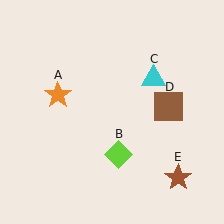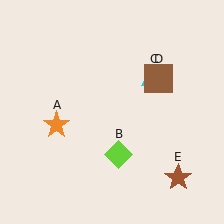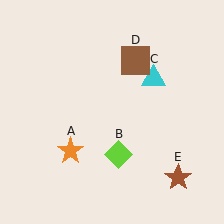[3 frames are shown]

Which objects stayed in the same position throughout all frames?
Lime diamond (object B) and cyan triangle (object C) and brown star (object E) remained stationary.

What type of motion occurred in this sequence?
The orange star (object A), brown square (object D) rotated counterclockwise around the center of the scene.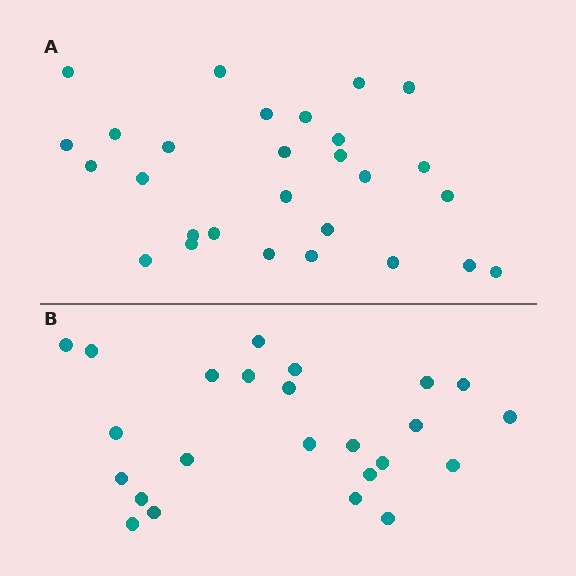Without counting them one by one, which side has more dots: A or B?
Region A (the top region) has more dots.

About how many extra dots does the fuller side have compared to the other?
Region A has about 4 more dots than region B.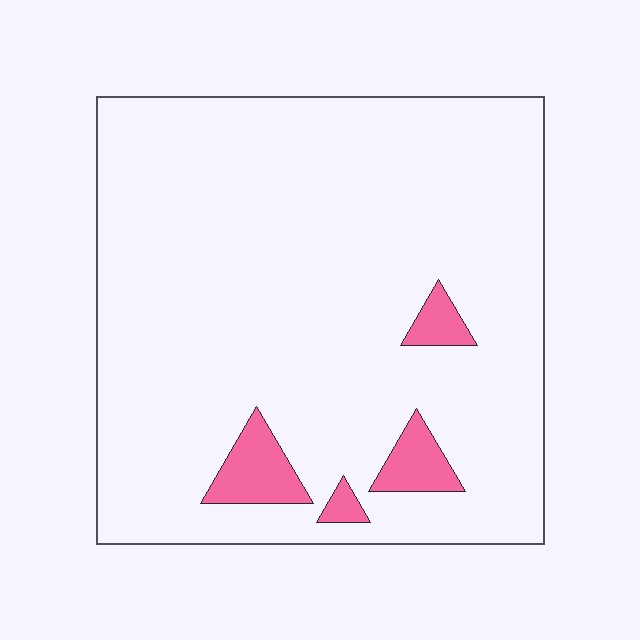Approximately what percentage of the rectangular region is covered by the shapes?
Approximately 5%.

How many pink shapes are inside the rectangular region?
4.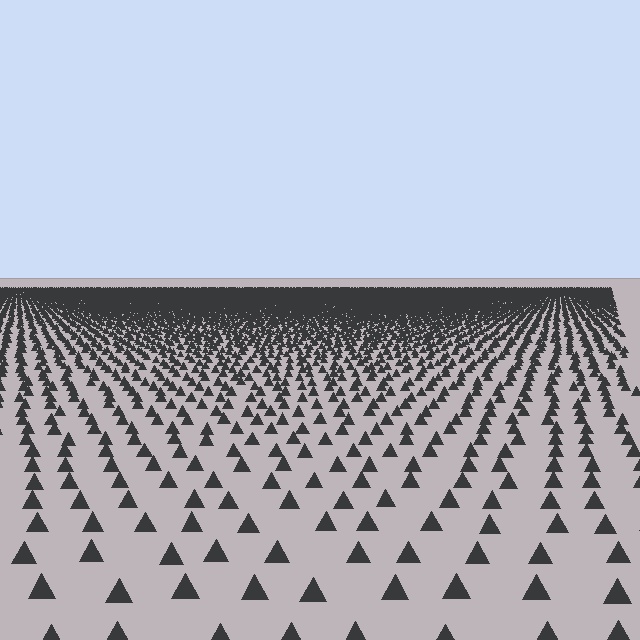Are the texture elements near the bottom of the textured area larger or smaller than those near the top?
Larger. Near the bottom, elements are closer to the viewer and appear at a bigger on-screen size.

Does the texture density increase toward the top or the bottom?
Density increases toward the top.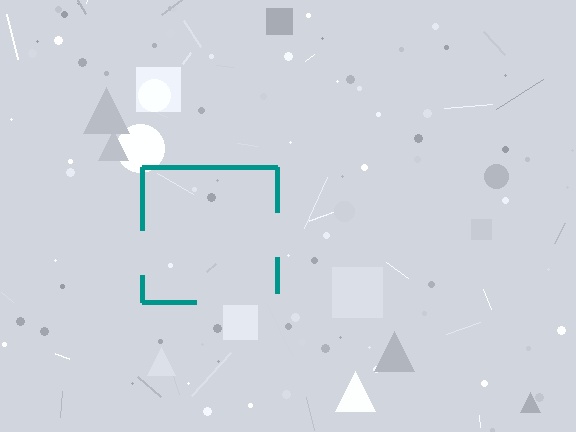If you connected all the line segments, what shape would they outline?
They would outline a square.